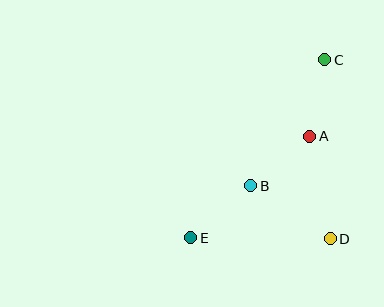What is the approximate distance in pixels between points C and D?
The distance between C and D is approximately 179 pixels.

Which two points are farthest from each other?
Points C and E are farthest from each other.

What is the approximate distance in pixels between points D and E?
The distance between D and E is approximately 140 pixels.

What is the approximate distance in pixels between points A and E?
The distance between A and E is approximately 156 pixels.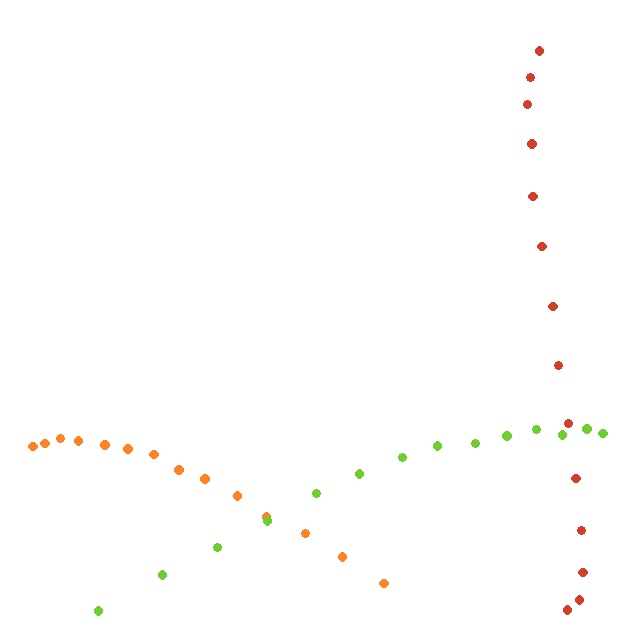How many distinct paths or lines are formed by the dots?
There are 3 distinct paths.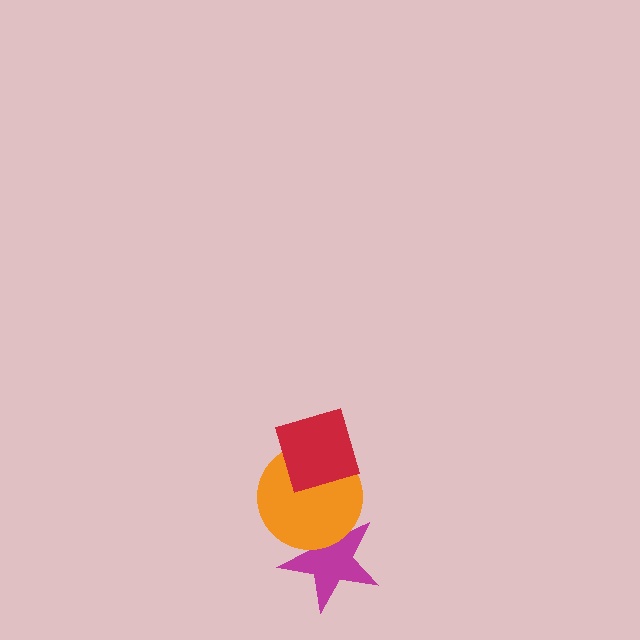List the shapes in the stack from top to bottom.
From top to bottom: the red diamond, the orange circle, the magenta star.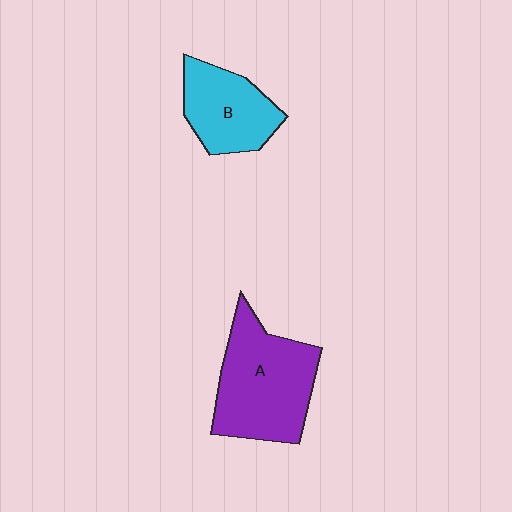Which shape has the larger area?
Shape A (purple).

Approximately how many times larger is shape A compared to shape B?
Approximately 1.5 times.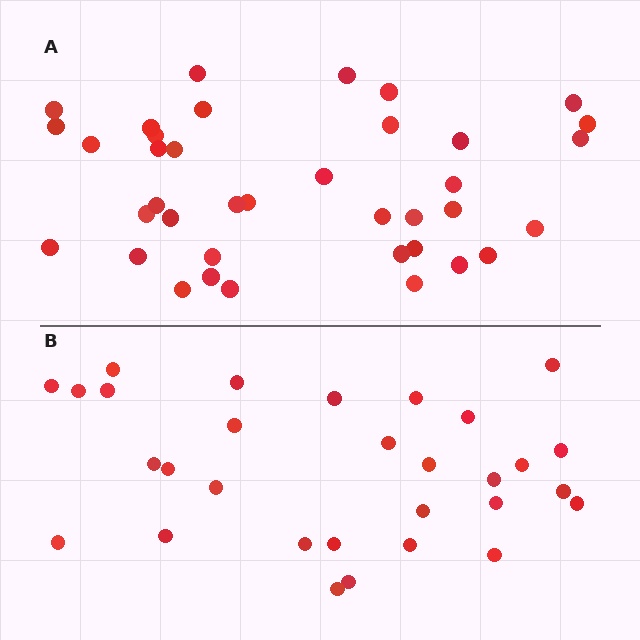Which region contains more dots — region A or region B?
Region A (the top region) has more dots.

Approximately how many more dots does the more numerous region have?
Region A has roughly 8 or so more dots than region B.